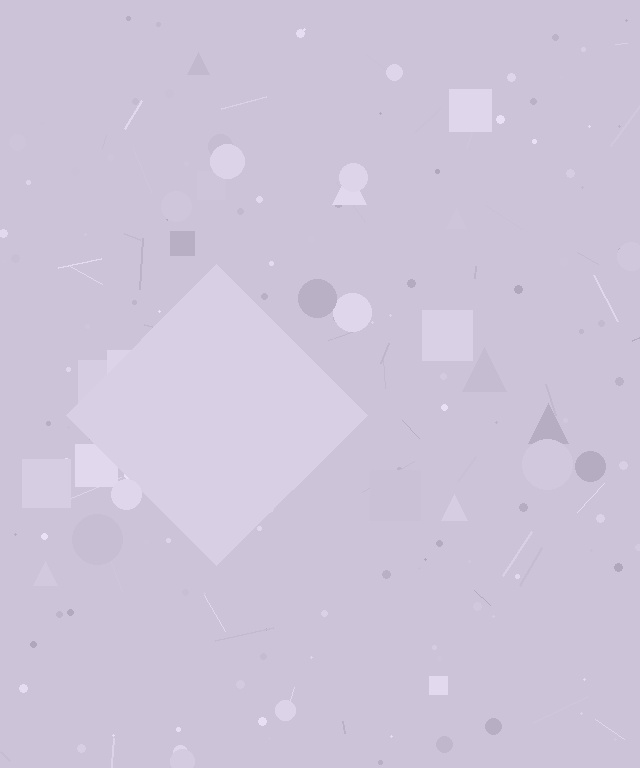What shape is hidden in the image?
A diamond is hidden in the image.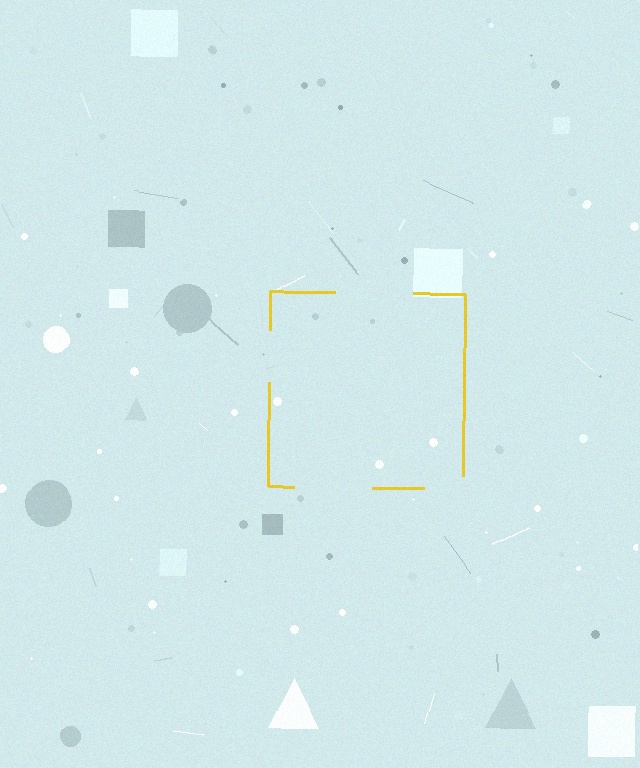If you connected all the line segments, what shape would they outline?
They would outline a square.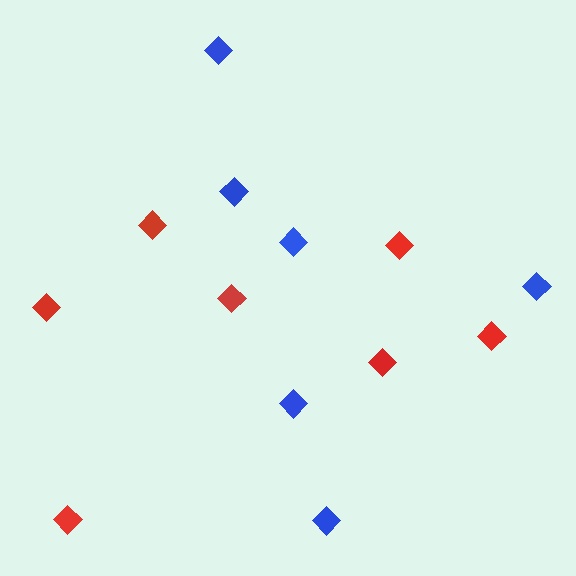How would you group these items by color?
There are 2 groups: one group of red diamonds (7) and one group of blue diamonds (6).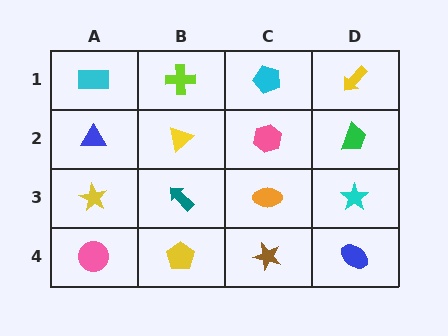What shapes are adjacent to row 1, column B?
A yellow triangle (row 2, column B), a cyan rectangle (row 1, column A), a cyan pentagon (row 1, column C).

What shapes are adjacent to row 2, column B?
A lime cross (row 1, column B), a teal arrow (row 3, column B), a blue triangle (row 2, column A), a pink hexagon (row 2, column C).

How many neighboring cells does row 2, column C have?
4.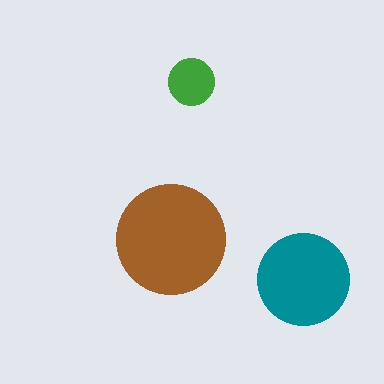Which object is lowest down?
The teal circle is bottommost.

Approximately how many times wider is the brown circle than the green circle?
About 2.5 times wider.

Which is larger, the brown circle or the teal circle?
The brown one.